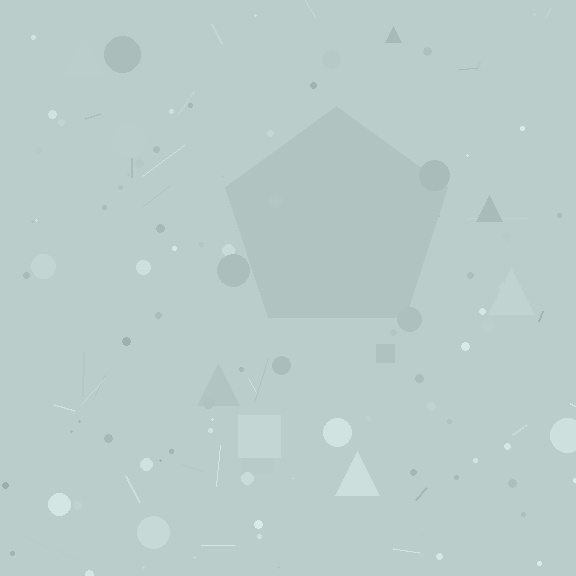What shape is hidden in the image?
A pentagon is hidden in the image.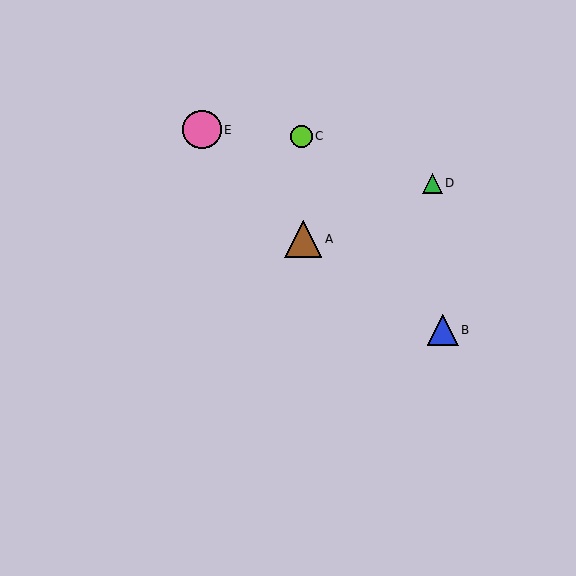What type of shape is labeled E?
Shape E is a pink circle.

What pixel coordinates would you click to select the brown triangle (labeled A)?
Click at (303, 239) to select the brown triangle A.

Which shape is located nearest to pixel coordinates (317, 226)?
The brown triangle (labeled A) at (303, 239) is nearest to that location.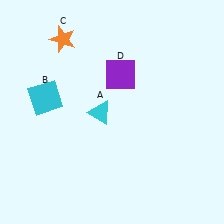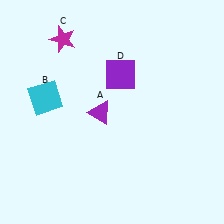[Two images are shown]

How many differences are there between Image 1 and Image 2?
There are 2 differences between the two images.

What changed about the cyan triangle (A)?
In Image 1, A is cyan. In Image 2, it changed to purple.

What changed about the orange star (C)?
In Image 1, C is orange. In Image 2, it changed to magenta.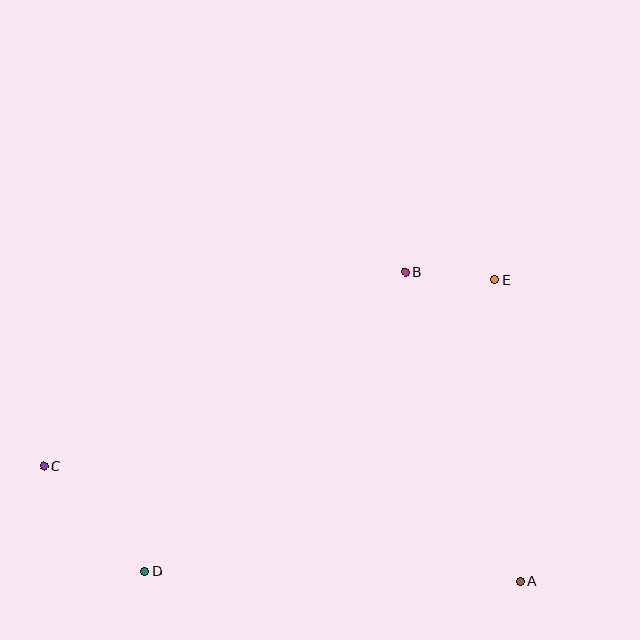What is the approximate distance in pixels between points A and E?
The distance between A and E is approximately 302 pixels.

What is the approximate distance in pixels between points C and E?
The distance between C and E is approximately 487 pixels.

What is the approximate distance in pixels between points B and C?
The distance between B and C is approximately 410 pixels.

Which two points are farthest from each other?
Points A and C are farthest from each other.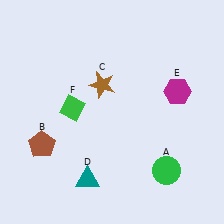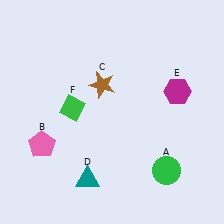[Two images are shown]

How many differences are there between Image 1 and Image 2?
There is 1 difference between the two images.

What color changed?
The pentagon (B) changed from brown in Image 1 to pink in Image 2.